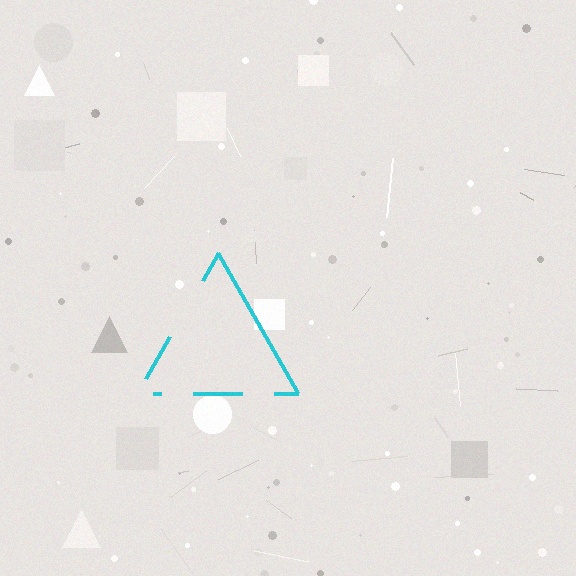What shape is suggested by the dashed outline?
The dashed outline suggests a triangle.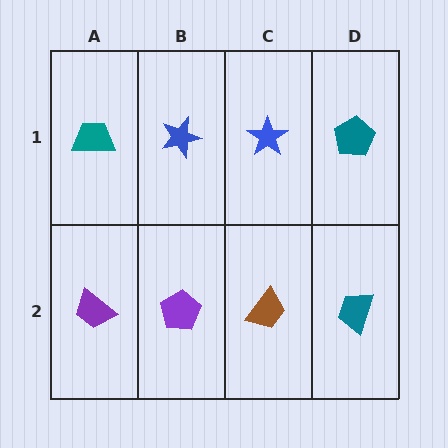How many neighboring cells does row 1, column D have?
2.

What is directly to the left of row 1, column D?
A blue star.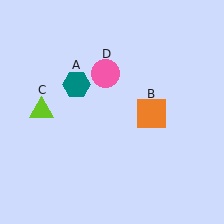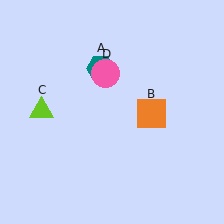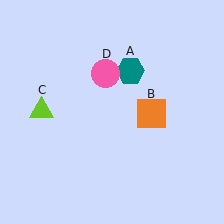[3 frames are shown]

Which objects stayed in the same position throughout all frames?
Orange square (object B) and lime triangle (object C) and pink circle (object D) remained stationary.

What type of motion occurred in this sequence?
The teal hexagon (object A) rotated clockwise around the center of the scene.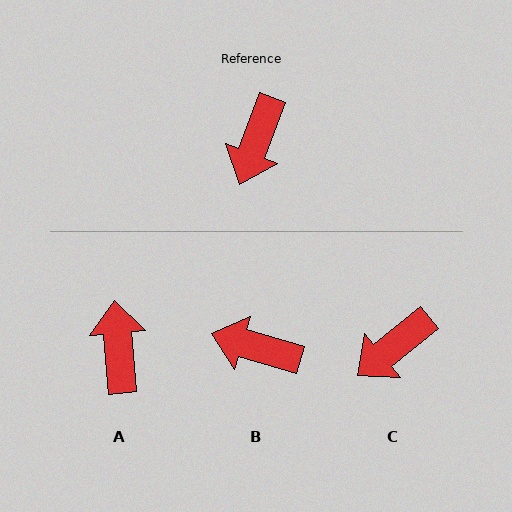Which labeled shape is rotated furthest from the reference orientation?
A, about 154 degrees away.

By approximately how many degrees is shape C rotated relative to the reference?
Approximately 30 degrees clockwise.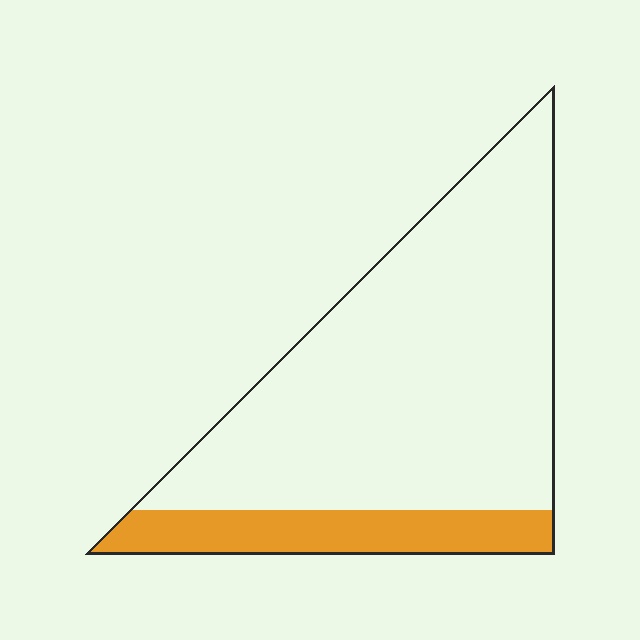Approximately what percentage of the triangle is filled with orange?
Approximately 20%.